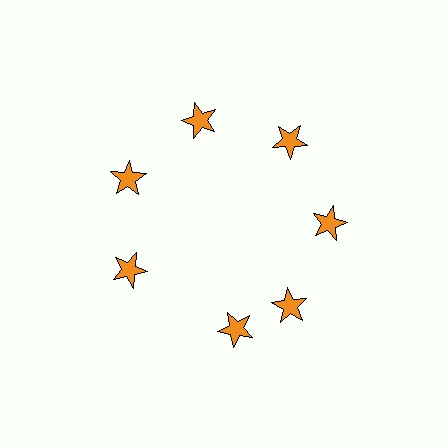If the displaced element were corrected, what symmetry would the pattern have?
It would have 7-fold rotational symmetry — the pattern would map onto itself every 51 degrees.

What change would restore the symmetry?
The symmetry would be restored by rotating it back into even spacing with its neighbors so that all 7 stars sit at equal angles and equal distance from the center.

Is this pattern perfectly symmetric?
No. The 7 orange stars are arranged in a ring, but one element near the 6 o'clock position is rotated out of alignment along the ring, breaking the 7-fold rotational symmetry.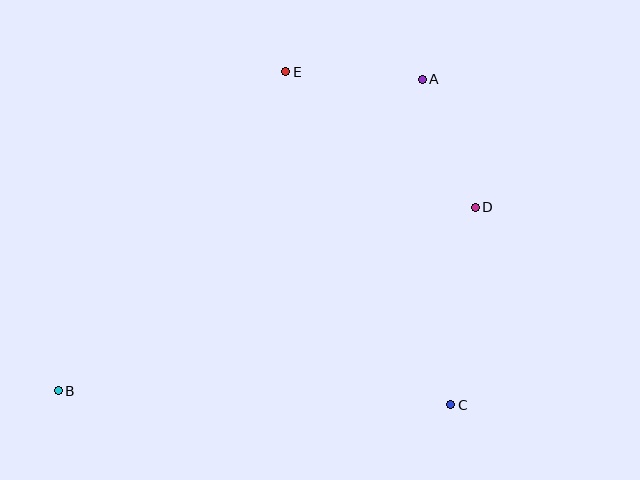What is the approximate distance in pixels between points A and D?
The distance between A and D is approximately 138 pixels.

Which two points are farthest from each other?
Points A and B are farthest from each other.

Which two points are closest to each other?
Points A and E are closest to each other.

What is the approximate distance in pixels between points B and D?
The distance between B and D is approximately 456 pixels.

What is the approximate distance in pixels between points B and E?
The distance between B and E is approximately 391 pixels.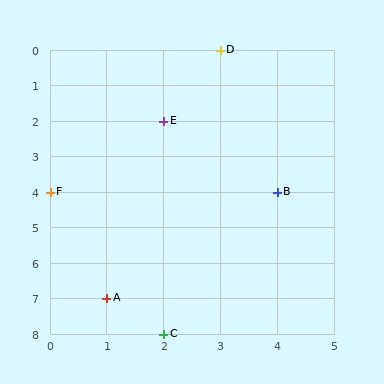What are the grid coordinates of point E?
Point E is at grid coordinates (2, 2).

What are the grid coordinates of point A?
Point A is at grid coordinates (1, 7).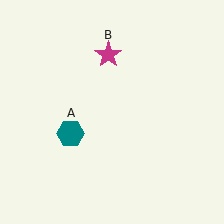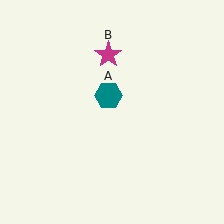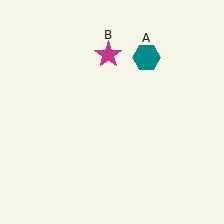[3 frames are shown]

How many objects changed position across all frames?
1 object changed position: teal hexagon (object A).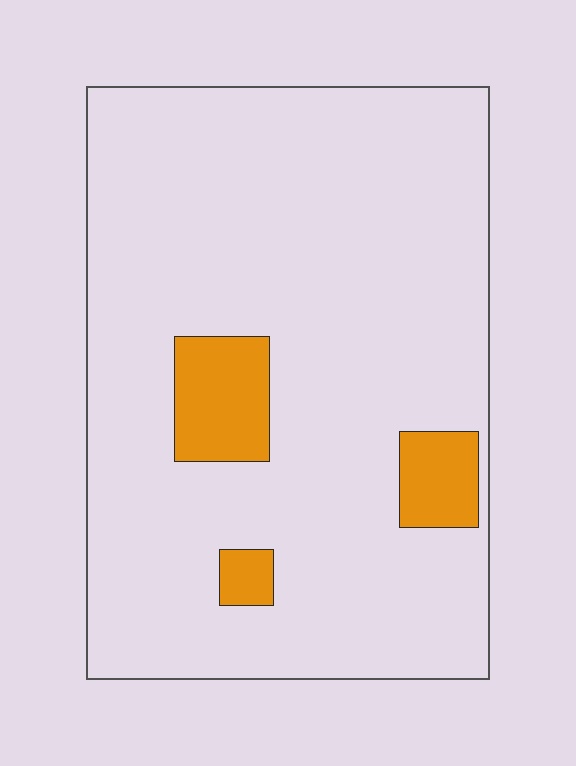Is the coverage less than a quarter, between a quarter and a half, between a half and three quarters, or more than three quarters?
Less than a quarter.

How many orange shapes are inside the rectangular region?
3.